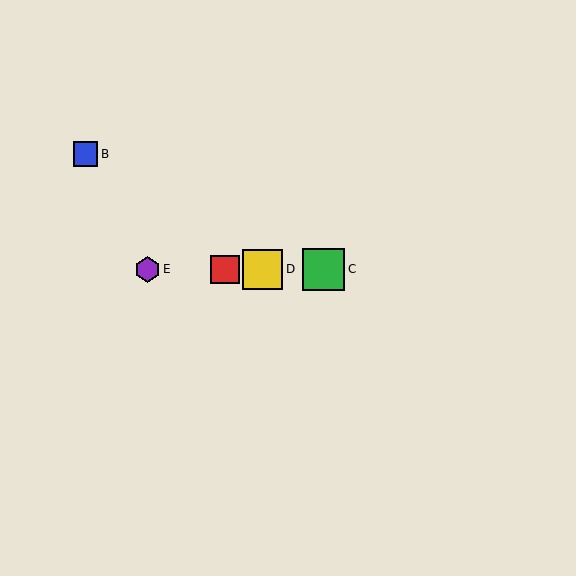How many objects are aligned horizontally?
4 objects (A, C, D, E) are aligned horizontally.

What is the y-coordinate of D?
Object D is at y≈269.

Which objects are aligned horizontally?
Objects A, C, D, E are aligned horizontally.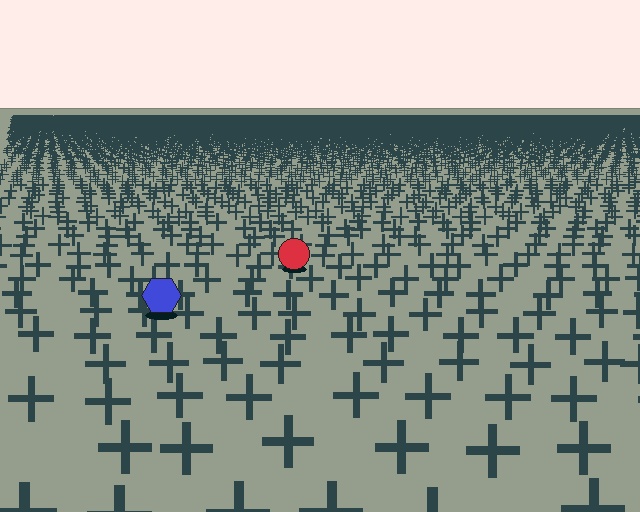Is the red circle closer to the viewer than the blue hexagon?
No. The blue hexagon is closer — you can tell from the texture gradient: the ground texture is coarser near it.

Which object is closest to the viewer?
The blue hexagon is closest. The texture marks near it are larger and more spread out.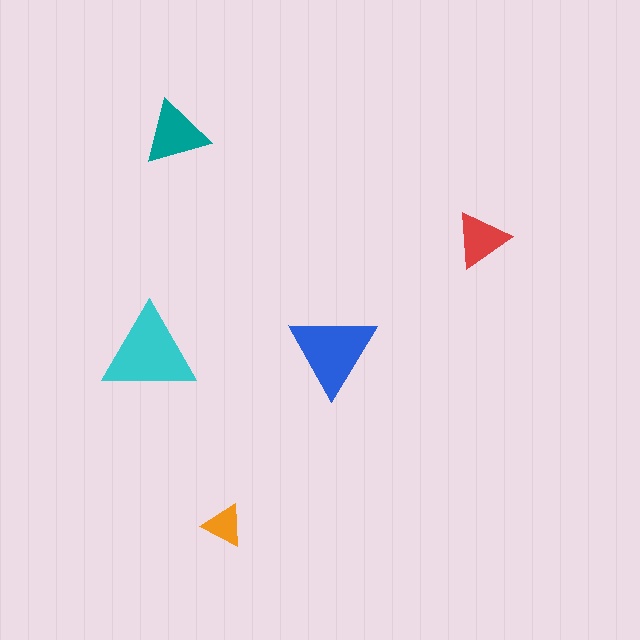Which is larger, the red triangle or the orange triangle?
The red one.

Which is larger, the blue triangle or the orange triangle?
The blue one.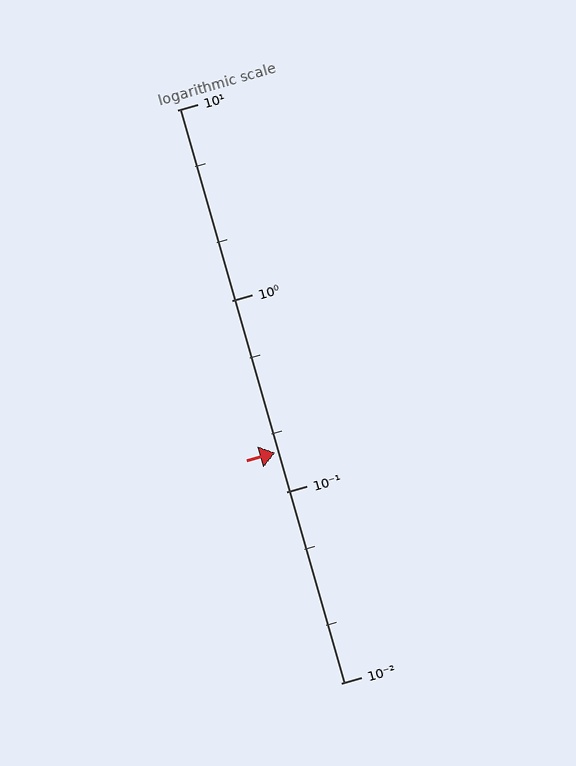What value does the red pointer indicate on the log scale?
The pointer indicates approximately 0.16.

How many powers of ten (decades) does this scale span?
The scale spans 3 decades, from 0.01 to 10.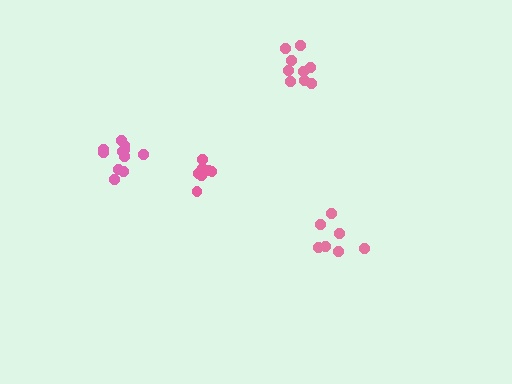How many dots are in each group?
Group 1: 11 dots, Group 2: 9 dots, Group 3: 8 dots, Group 4: 7 dots (35 total).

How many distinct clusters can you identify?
There are 4 distinct clusters.